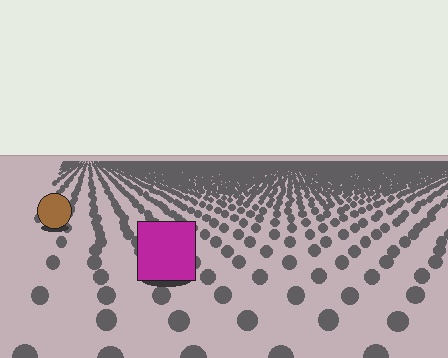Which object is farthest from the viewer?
The brown circle is farthest from the viewer. It appears smaller and the ground texture around it is denser.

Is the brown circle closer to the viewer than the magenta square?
No. The magenta square is closer — you can tell from the texture gradient: the ground texture is coarser near it.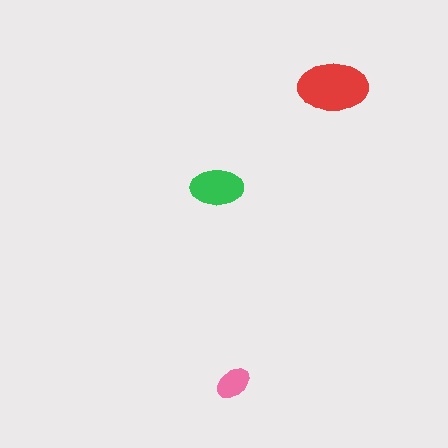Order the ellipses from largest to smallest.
the red one, the green one, the pink one.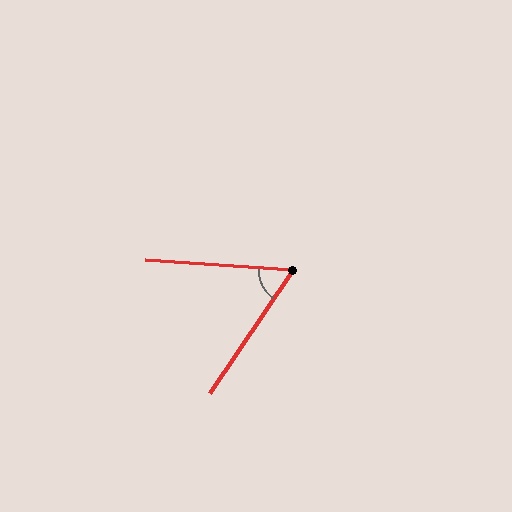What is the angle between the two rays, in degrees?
Approximately 60 degrees.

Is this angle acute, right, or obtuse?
It is acute.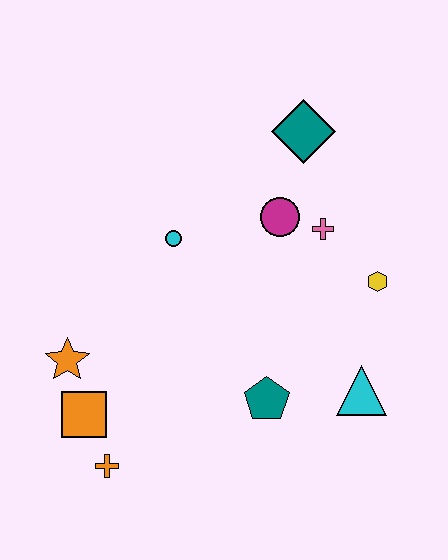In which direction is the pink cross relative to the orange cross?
The pink cross is above the orange cross.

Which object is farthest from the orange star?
The teal diamond is farthest from the orange star.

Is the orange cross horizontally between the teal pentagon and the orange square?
Yes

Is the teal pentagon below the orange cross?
No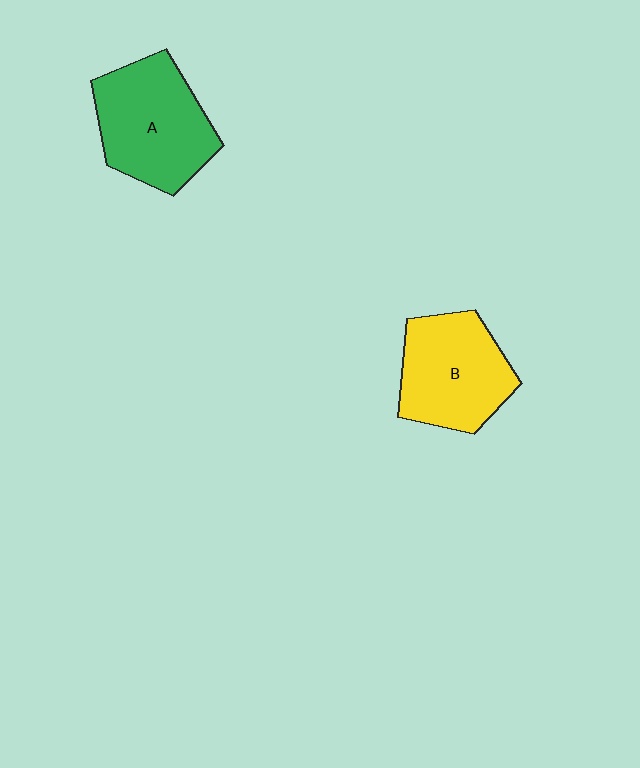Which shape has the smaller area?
Shape B (yellow).